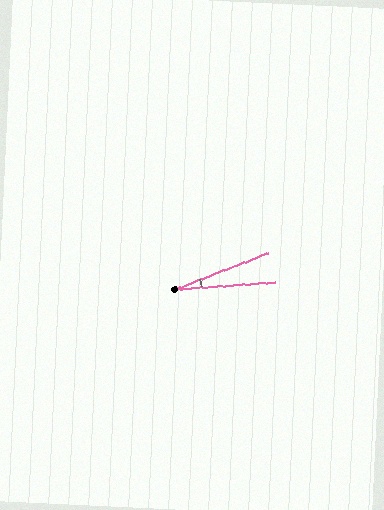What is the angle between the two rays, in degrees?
Approximately 17 degrees.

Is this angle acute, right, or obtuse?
It is acute.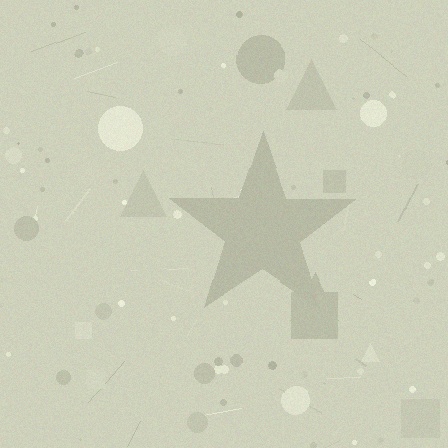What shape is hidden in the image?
A star is hidden in the image.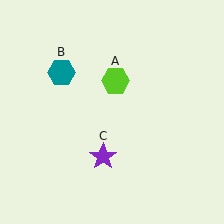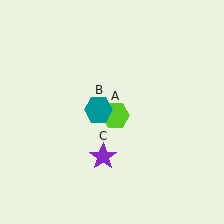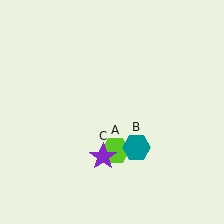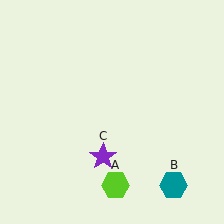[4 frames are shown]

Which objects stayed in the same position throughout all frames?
Purple star (object C) remained stationary.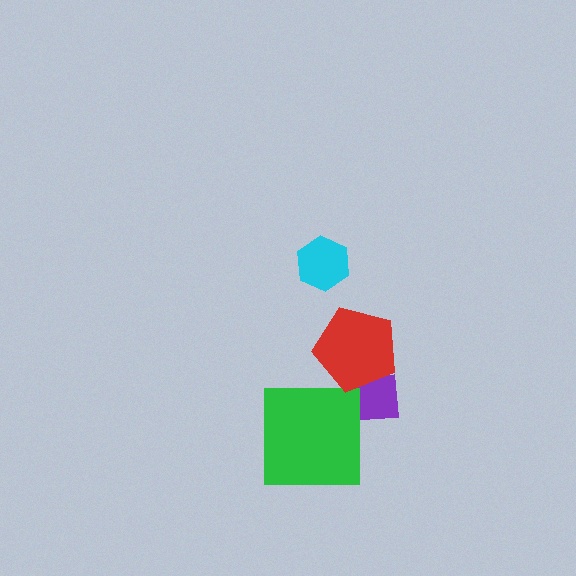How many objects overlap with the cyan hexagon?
0 objects overlap with the cyan hexagon.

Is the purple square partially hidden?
Yes, it is partially covered by another shape.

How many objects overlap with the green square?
0 objects overlap with the green square.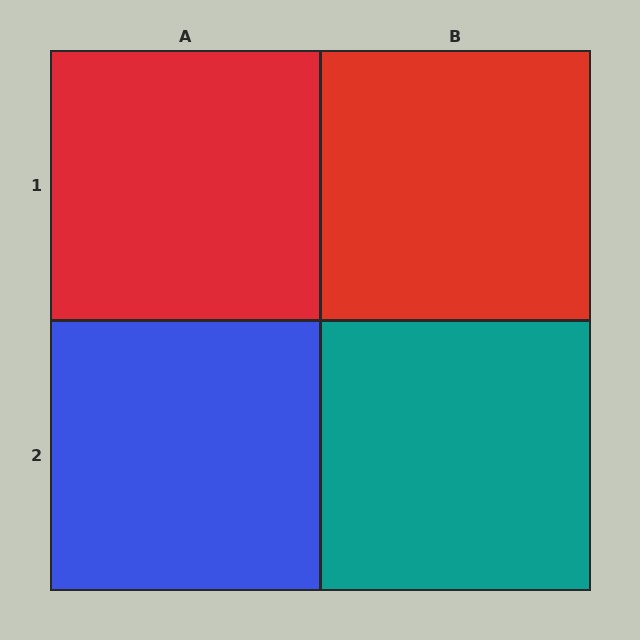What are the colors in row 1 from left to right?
Red, red.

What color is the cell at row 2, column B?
Teal.